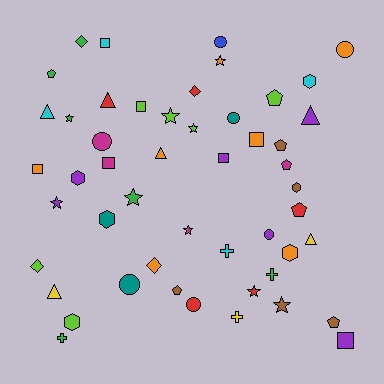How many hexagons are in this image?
There are 6 hexagons.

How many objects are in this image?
There are 50 objects.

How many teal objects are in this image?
There are 3 teal objects.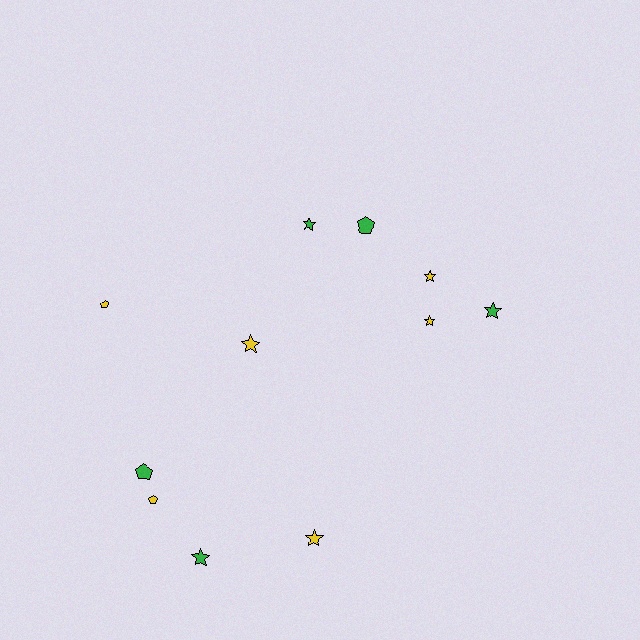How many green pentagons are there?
There are 2 green pentagons.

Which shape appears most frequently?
Star, with 7 objects.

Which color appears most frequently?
Yellow, with 6 objects.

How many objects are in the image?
There are 11 objects.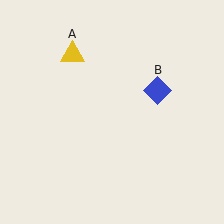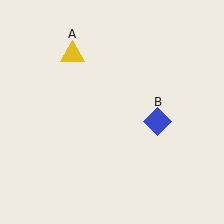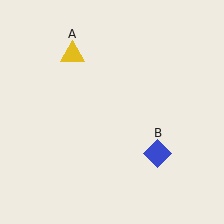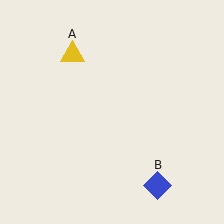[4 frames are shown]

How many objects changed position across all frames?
1 object changed position: blue diamond (object B).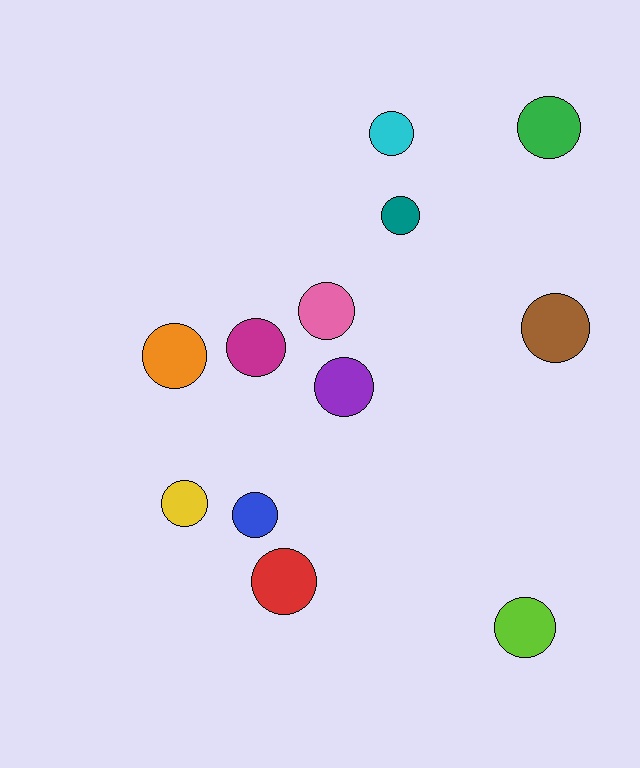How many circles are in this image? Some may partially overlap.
There are 12 circles.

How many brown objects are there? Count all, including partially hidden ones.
There is 1 brown object.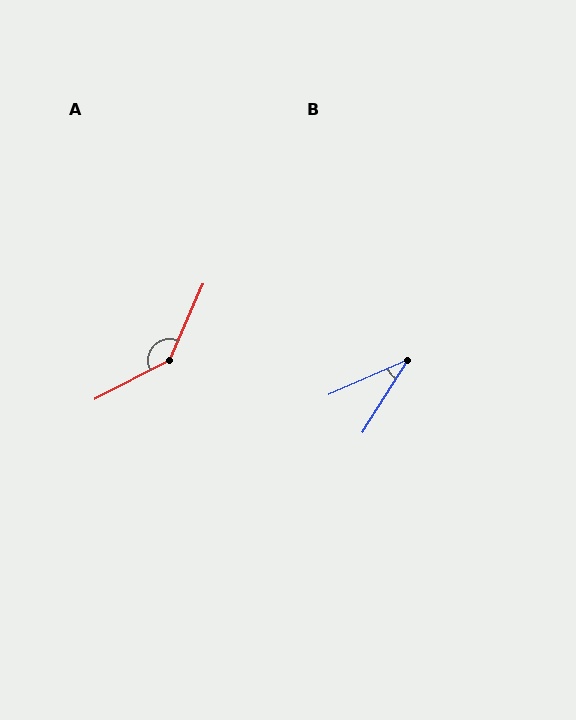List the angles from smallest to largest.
B (34°), A (141°).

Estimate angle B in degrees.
Approximately 34 degrees.